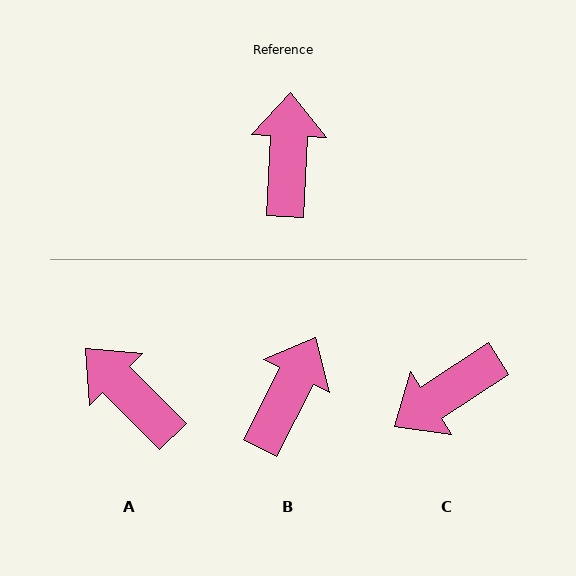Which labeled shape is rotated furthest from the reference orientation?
C, about 126 degrees away.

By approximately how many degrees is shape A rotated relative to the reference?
Approximately 48 degrees counter-clockwise.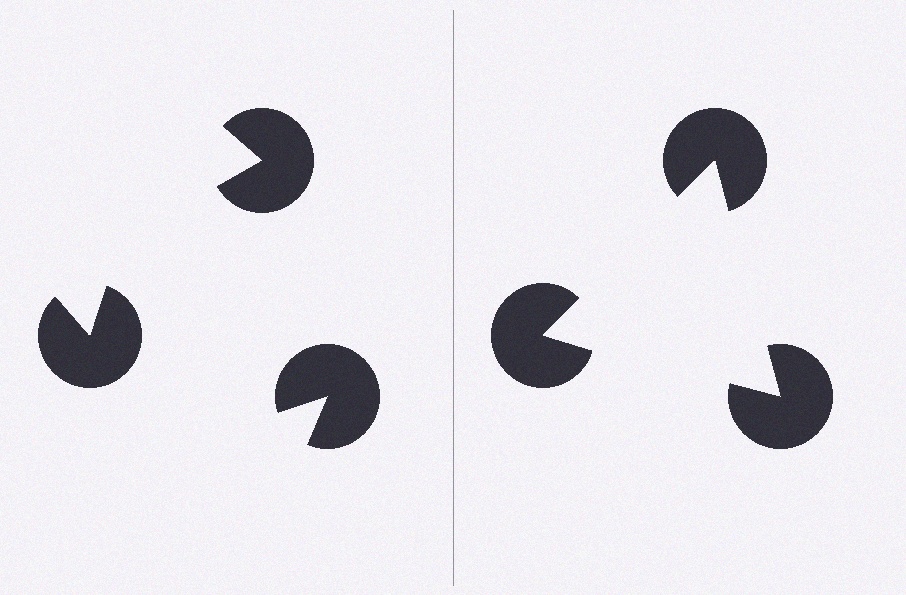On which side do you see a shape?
An illusory triangle appears on the right side. On the left side the wedge cuts are rotated, so no coherent shape forms.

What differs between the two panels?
The pac-man discs are positioned identically on both sides; only the wedge orientations differ. On the right they align to a triangle; on the left they are misaligned.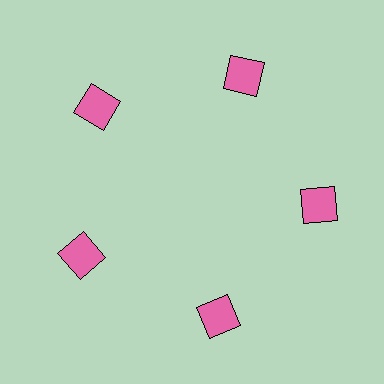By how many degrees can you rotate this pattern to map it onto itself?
The pattern maps onto itself every 72 degrees of rotation.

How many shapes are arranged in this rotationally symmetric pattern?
There are 5 shapes, arranged in 5 groups of 1.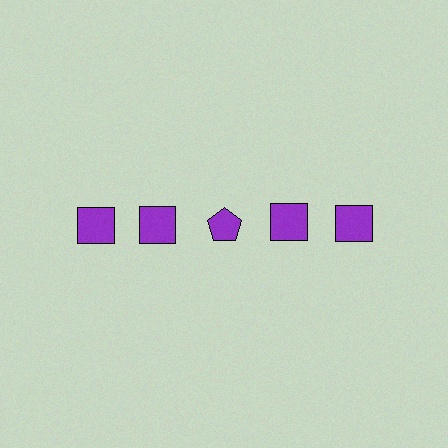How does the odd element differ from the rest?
It has a different shape: pentagon instead of square.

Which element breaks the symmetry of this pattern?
The purple pentagon in the top row, center column breaks the symmetry. All other shapes are purple squares.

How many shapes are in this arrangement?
There are 5 shapes arranged in a grid pattern.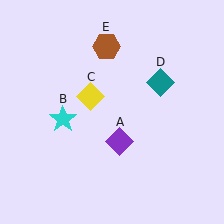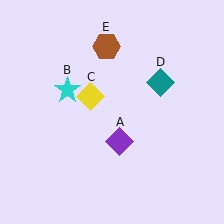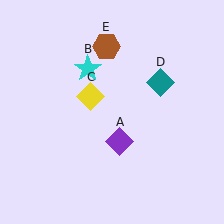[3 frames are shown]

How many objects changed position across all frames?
1 object changed position: cyan star (object B).